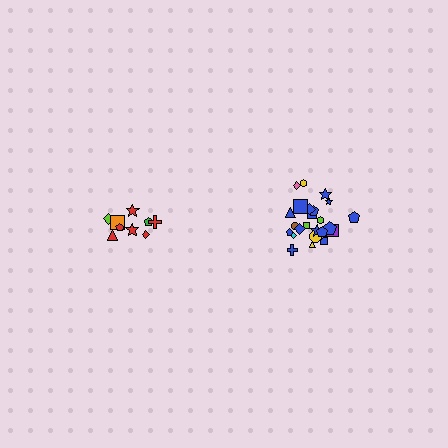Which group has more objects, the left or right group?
The right group.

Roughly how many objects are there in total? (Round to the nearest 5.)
Roughly 35 objects in total.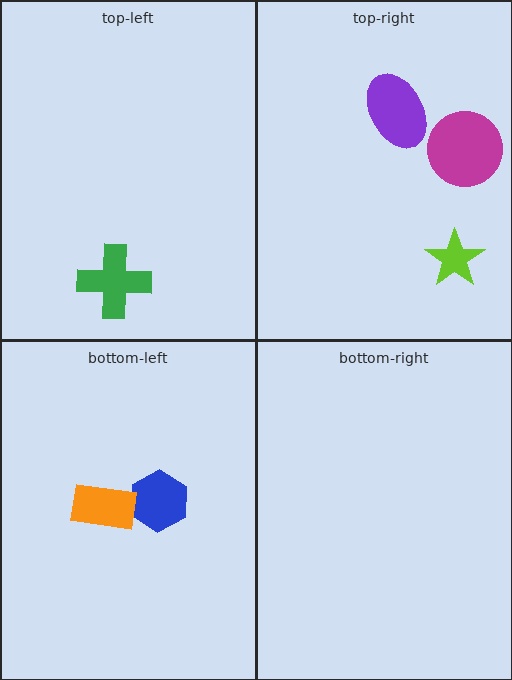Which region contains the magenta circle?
The top-right region.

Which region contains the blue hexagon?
The bottom-left region.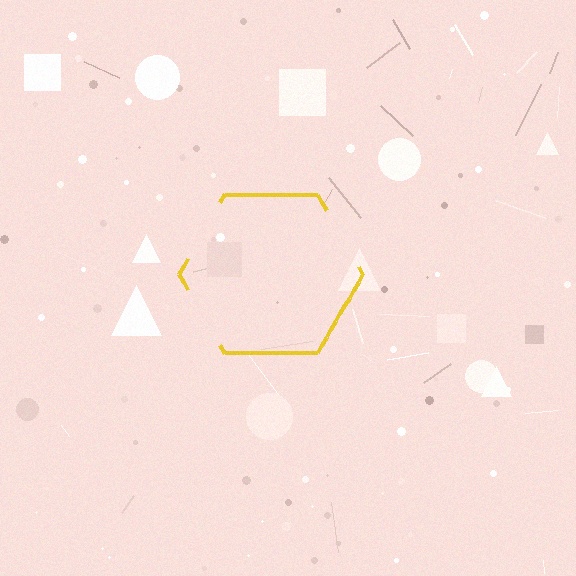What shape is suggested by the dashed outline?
The dashed outline suggests a hexagon.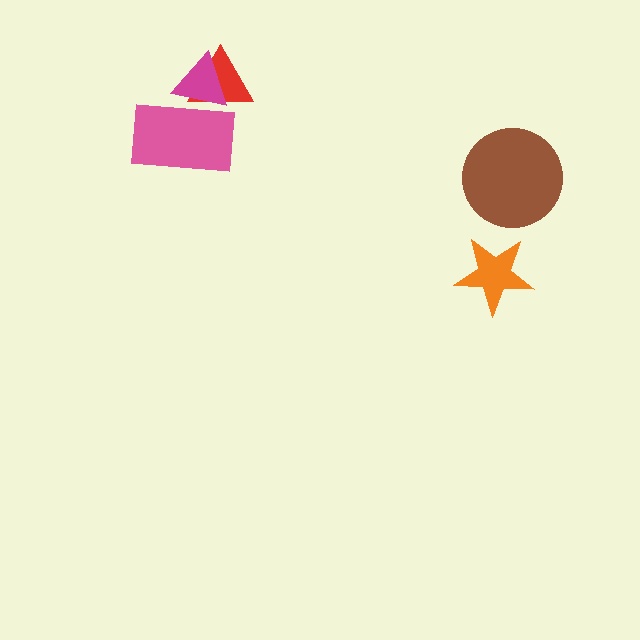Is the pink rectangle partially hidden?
No, no other shape covers it.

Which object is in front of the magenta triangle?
The pink rectangle is in front of the magenta triangle.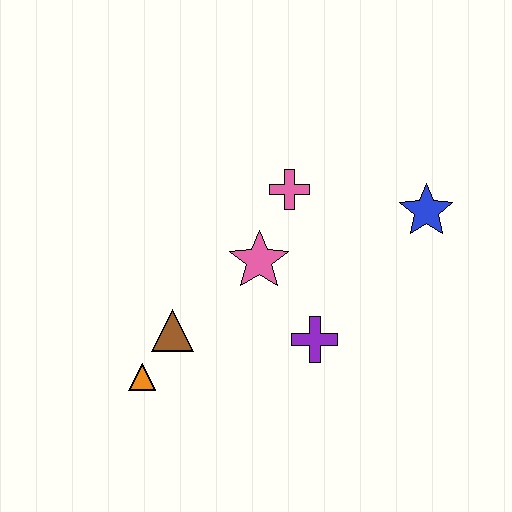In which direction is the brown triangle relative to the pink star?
The brown triangle is to the left of the pink star.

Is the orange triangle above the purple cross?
No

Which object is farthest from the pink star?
The blue star is farthest from the pink star.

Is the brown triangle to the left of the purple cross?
Yes